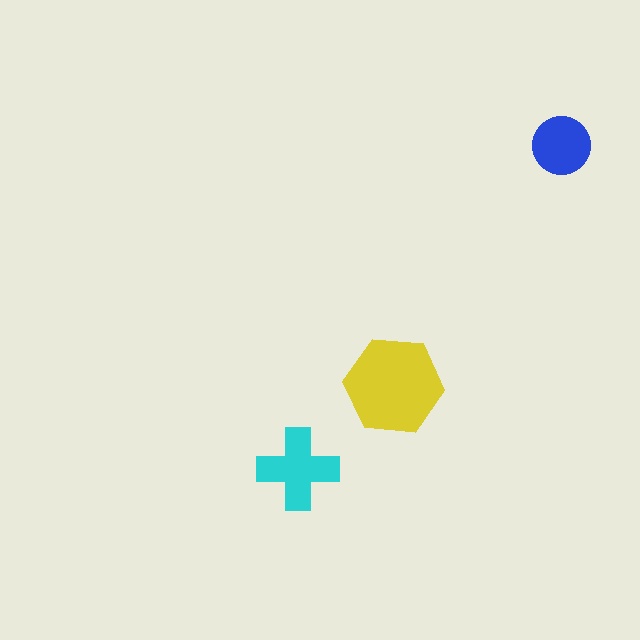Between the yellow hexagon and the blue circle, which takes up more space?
The yellow hexagon.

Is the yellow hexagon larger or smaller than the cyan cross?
Larger.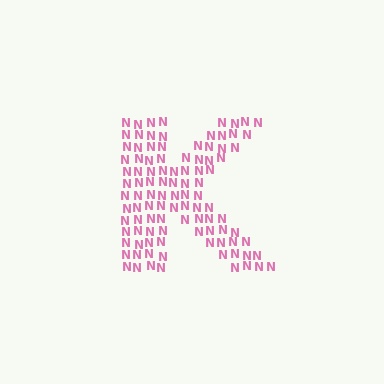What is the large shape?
The large shape is the letter K.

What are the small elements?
The small elements are letter N's.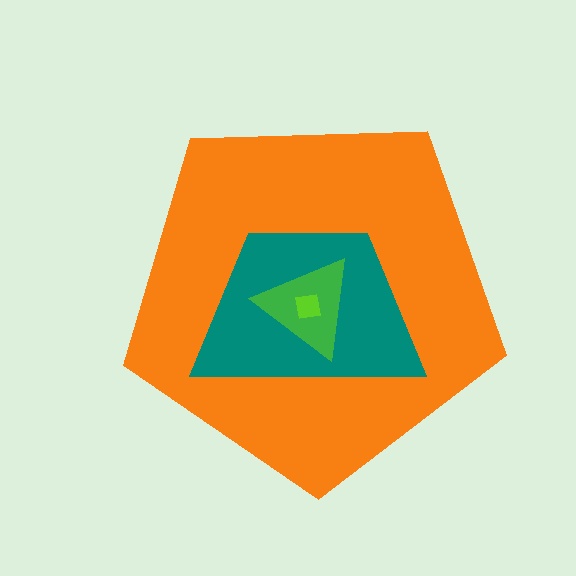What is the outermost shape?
The orange pentagon.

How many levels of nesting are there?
4.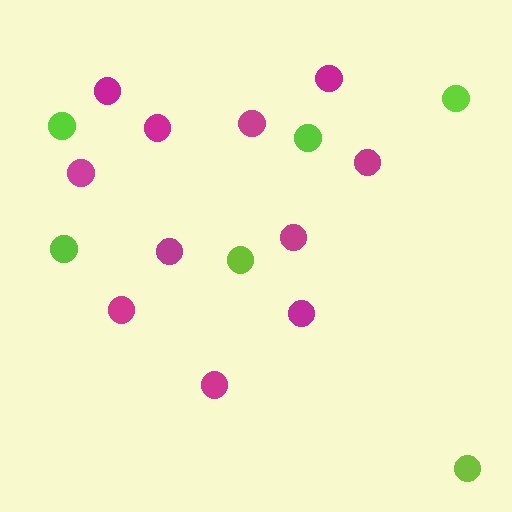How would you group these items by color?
There are 2 groups: one group of magenta circles (11) and one group of lime circles (6).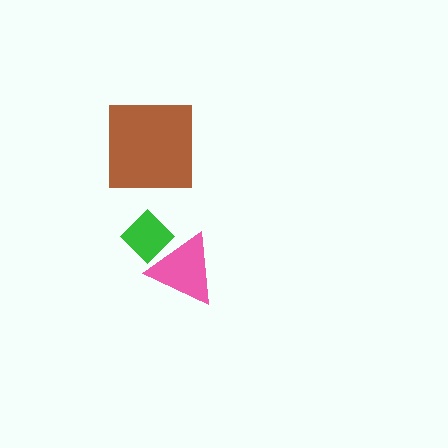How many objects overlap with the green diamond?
1 object overlaps with the green diamond.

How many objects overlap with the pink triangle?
1 object overlaps with the pink triangle.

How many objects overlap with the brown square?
0 objects overlap with the brown square.